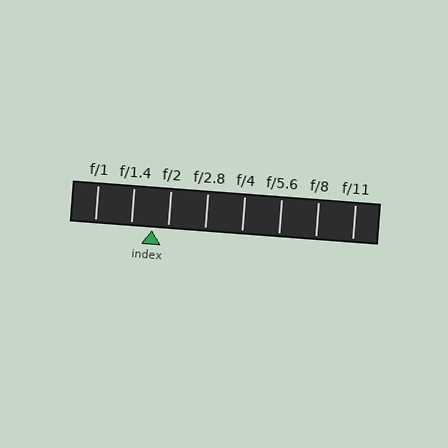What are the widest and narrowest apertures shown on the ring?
The widest aperture shown is f/1 and the narrowest is f/11.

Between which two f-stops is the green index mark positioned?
The index mark is between f/1.4 and f/2.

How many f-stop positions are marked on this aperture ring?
There are 8 f-stop positions marked.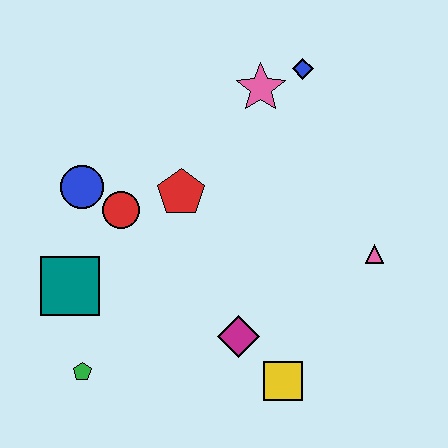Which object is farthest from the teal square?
The blue diamond is farthest from the teal square.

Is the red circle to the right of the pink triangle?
No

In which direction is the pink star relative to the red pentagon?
The pink star is above the red pentagon.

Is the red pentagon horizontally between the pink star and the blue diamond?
No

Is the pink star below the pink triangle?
No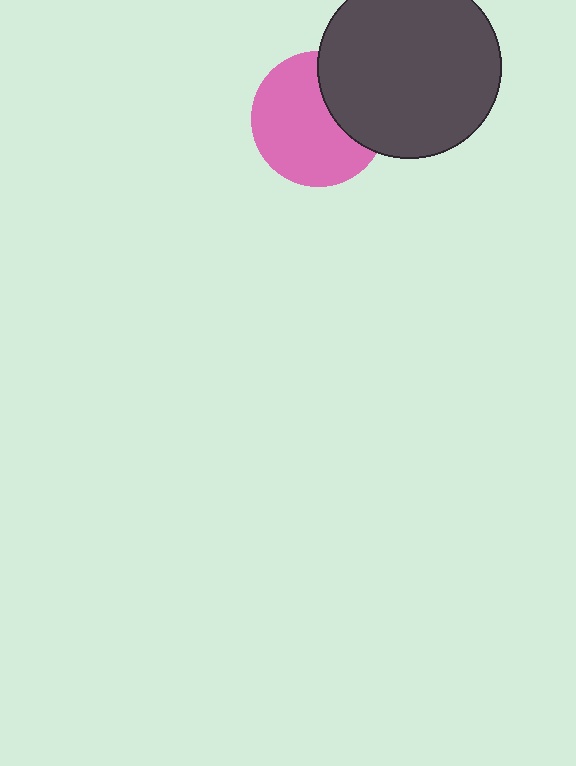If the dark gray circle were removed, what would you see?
You would see the complete pink circle.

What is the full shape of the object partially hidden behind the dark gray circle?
The partially hidden object is a pink circle.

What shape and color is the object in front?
The object in front is a dark gray circle.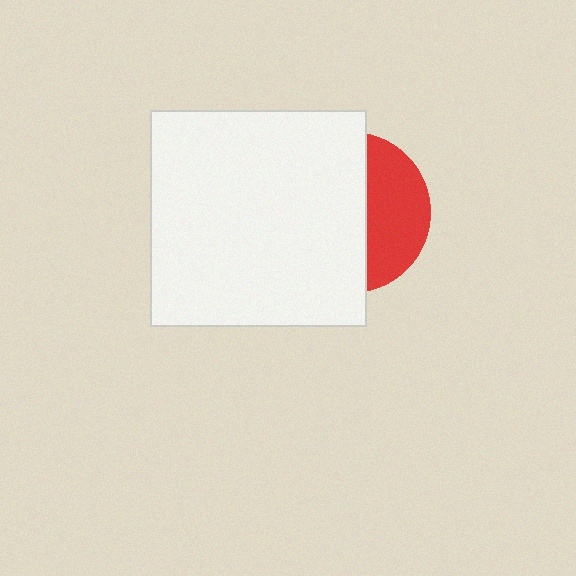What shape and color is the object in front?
The object in front is a white square.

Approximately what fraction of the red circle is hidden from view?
Roughly 63% of the red circle is hidden behind the white square.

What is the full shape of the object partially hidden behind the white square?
The partially hidden object is a red circle.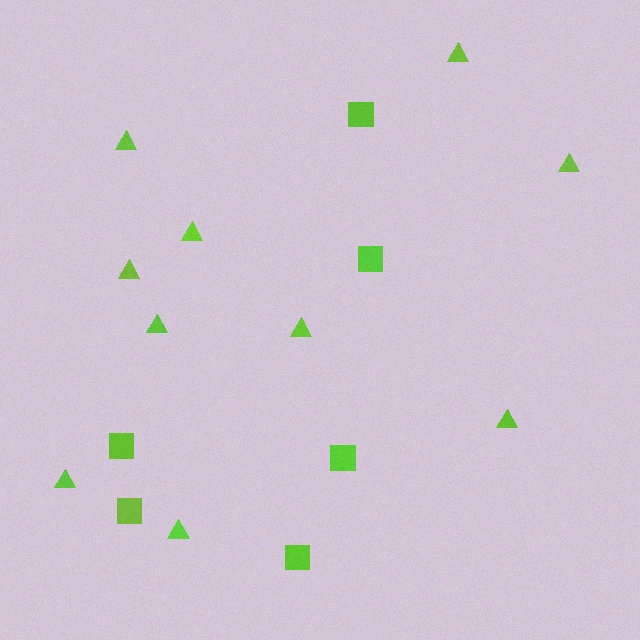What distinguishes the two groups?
There are 2 groups: one group of triangles (10) and one group of squares (6).